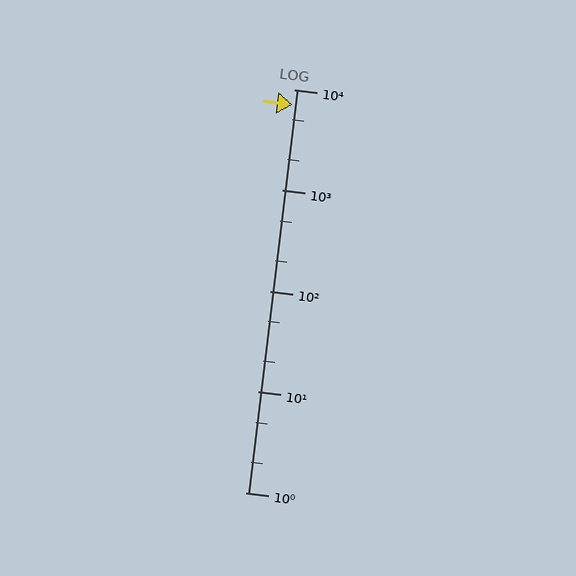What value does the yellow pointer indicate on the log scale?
The pointer indicates approximately 7100.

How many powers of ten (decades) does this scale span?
The scale spans 4 decades, from 1 to 10000.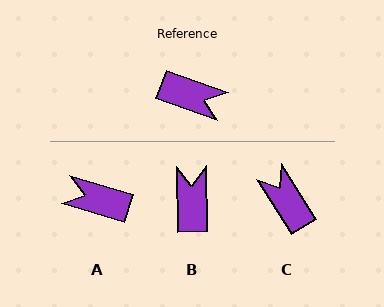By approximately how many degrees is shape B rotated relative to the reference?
Approximately 111 degrees counter-clockwise.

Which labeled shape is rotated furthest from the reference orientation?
A, about 177 degrees away.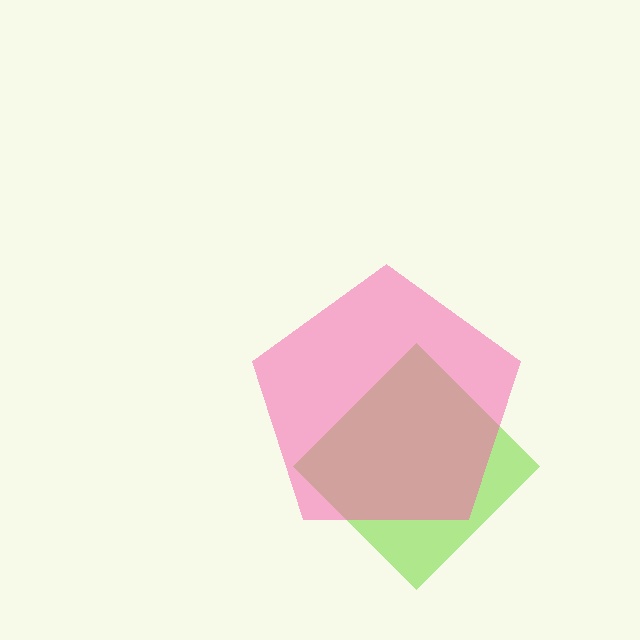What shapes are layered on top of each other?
The layered shapes are: a lime diamond, a pink pentagon.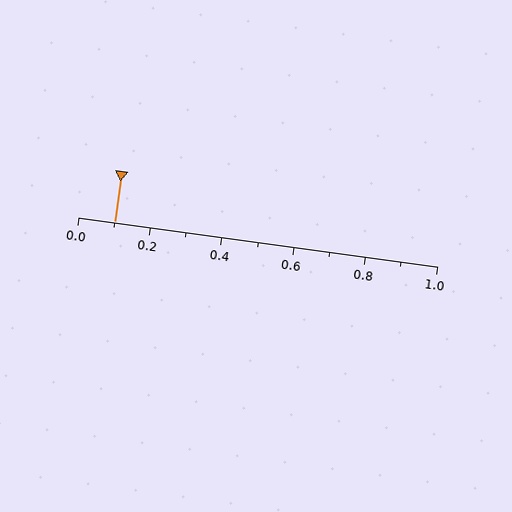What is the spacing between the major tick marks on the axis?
The major ticks are spaced 0.2 apart.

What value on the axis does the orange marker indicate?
The marker indicates approximately 0.1.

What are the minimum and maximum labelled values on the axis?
The axis runs from 0.0 to 1.0.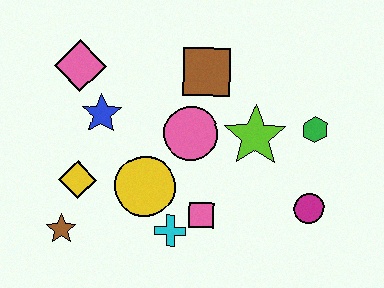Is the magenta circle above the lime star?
No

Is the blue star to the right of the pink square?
No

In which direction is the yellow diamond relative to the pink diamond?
The yellow diamond is below the pink diamond.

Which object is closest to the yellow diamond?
The brown star is closest to the yellow diamond.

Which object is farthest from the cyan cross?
The pink diamond is farthest from the cyan cross.